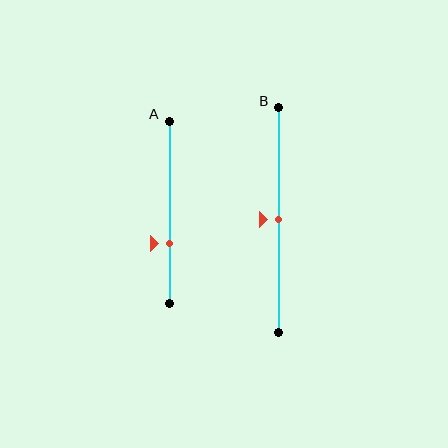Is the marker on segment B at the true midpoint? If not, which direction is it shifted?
Yes, the marker on segment B is at the true midpoint.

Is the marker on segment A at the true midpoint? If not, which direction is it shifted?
No, the marker on segment A is shifted downward by about 17% of the segment length.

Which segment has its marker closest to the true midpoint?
Segment B has its marker closest to the true midpoint.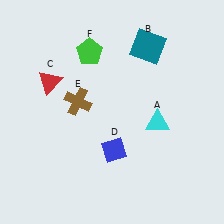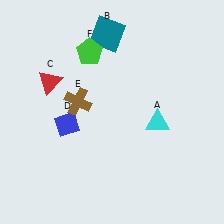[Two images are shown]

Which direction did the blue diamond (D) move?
The blue diamond (D) moved left.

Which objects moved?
The objects that moved are: the teal square (B), the blue diamond (D).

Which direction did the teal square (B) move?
The teal square (B) moved left.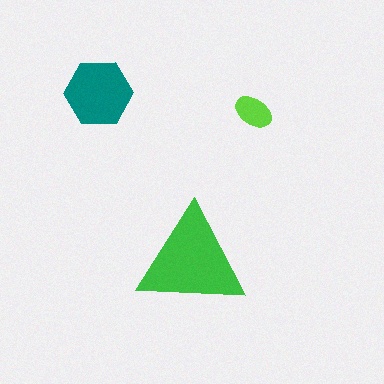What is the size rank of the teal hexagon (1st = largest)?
2nd.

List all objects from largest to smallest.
The green triangle, the teal hexagon, the lime ellipse.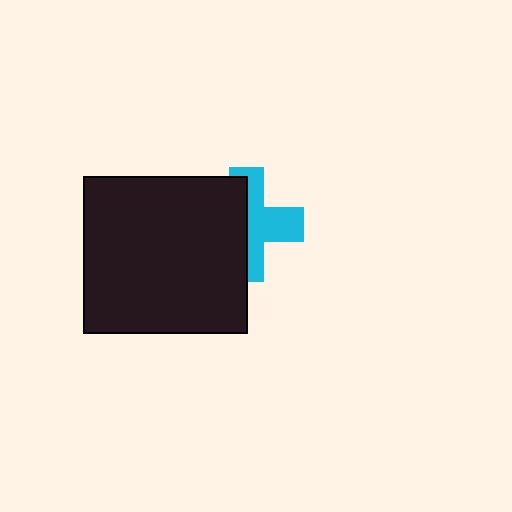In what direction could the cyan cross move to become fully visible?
The cyan cross could move right. That would shift it out from behind the black rectangle entirely.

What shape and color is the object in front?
The object in front is a black rectangle.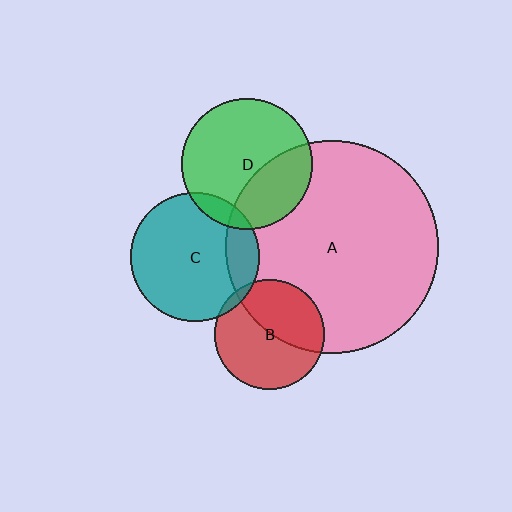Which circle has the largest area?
Circle A (pink).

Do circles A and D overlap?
Yes.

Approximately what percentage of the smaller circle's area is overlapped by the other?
Approximately 30%.